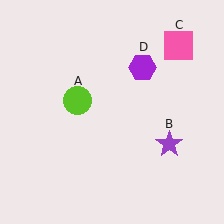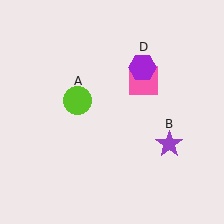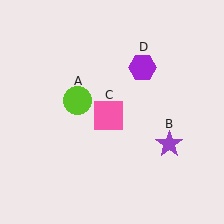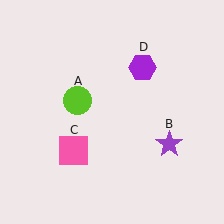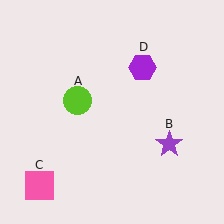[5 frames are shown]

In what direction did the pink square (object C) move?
The pink square (object C) moved down and to the left.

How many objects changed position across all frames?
1 object changed position: pink square (object C).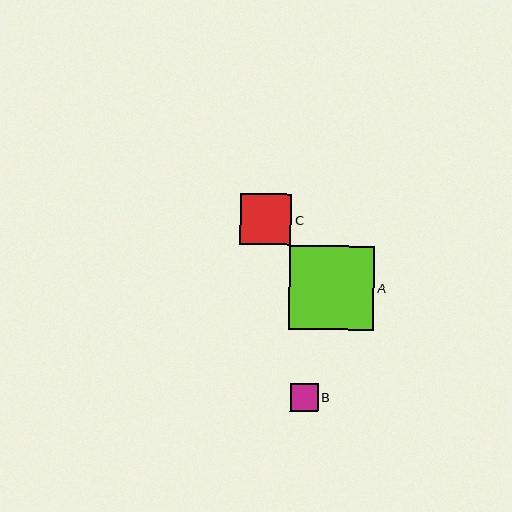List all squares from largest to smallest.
From largest to smallest: A, C, B.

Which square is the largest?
Square A is the largest with a size of approximately 85 pixels.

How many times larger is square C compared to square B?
Square C is approximately 1.8 times the size of square B.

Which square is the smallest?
Square B is the smallest with a size of approximately 28 pixels.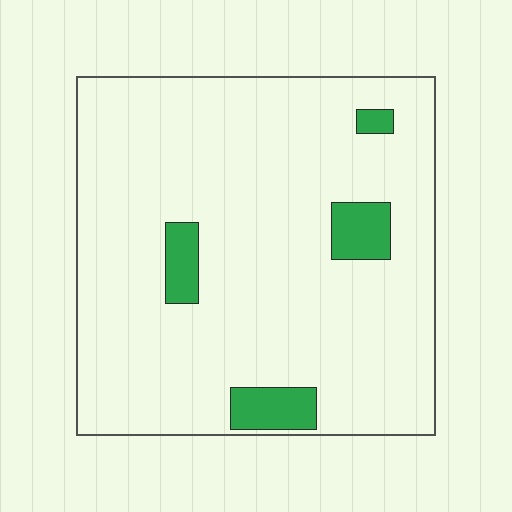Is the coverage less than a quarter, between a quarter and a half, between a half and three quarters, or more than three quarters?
Less than a quarter.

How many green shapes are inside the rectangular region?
4.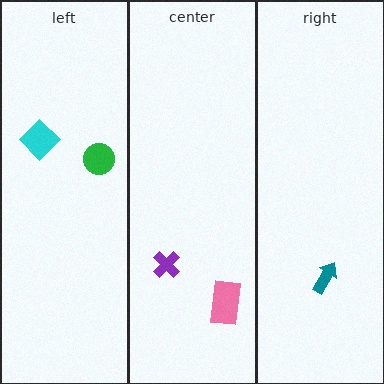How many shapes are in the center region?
2.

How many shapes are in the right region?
1.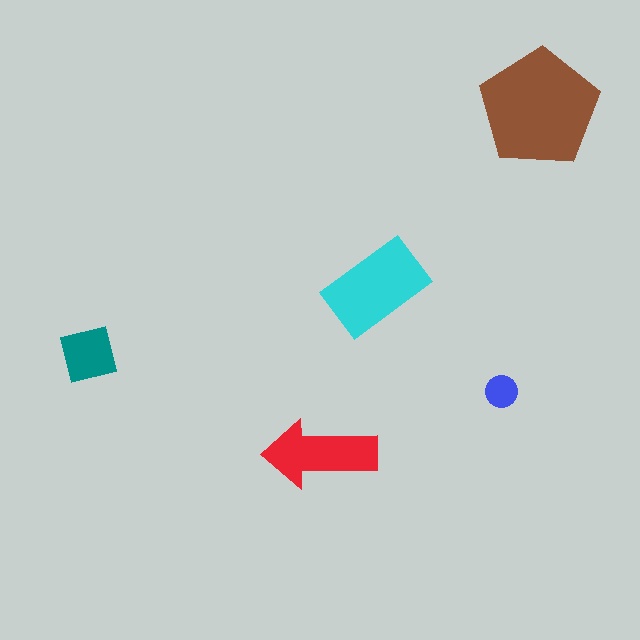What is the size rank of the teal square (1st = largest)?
4th.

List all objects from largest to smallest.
The brown pentagon, the cyan rectangle, the red arrow, the teal square, the blue circle.